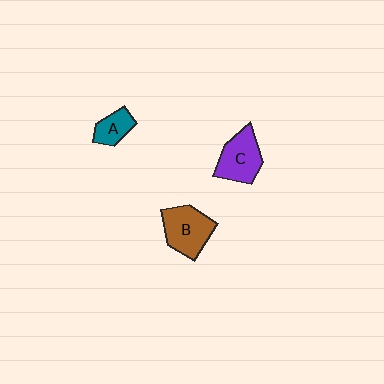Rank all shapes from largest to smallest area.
From largest to smallest: B (brown), C (purple), A (teal).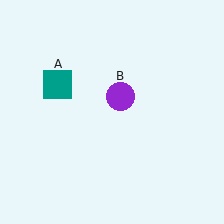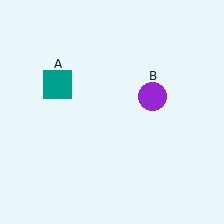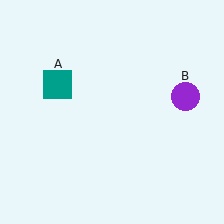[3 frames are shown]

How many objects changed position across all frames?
1 object changed position: purple circle (object B).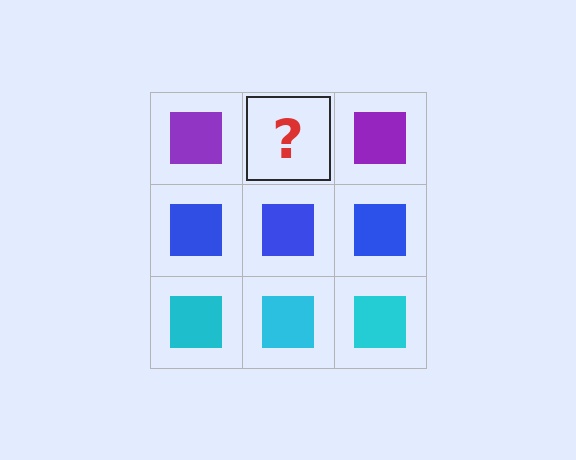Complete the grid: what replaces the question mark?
The question mark should be replaced with a purple square.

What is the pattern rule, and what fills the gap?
The rule is that each row has a consistent color. The gap should be filled with a purple square.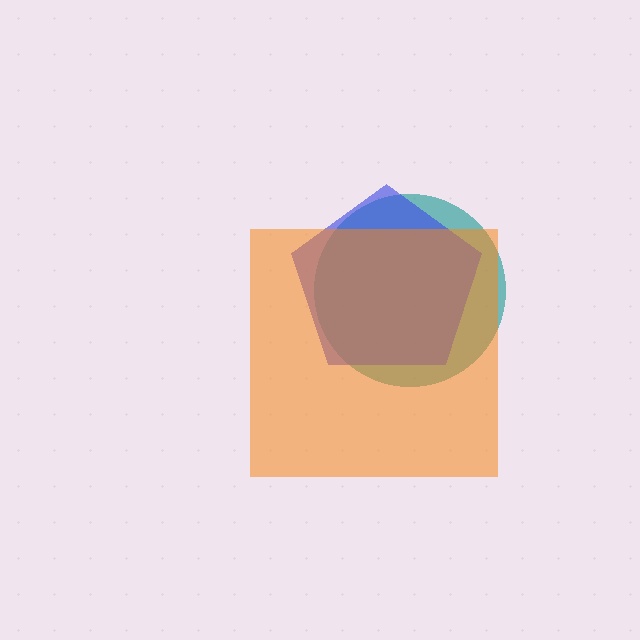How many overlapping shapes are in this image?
There are 3 overlapping shapes in the image.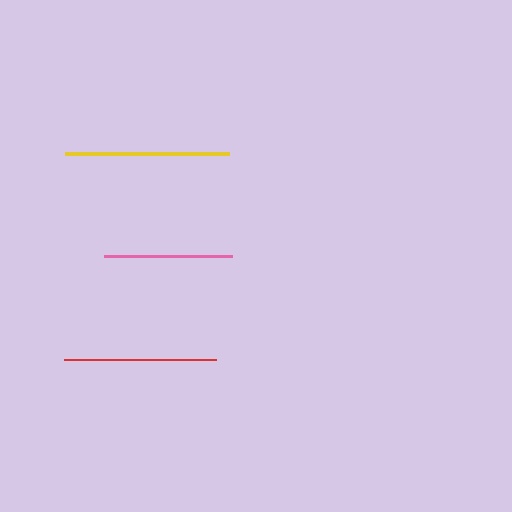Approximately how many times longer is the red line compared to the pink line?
The red line is approximately 1.2 times the length of the pink line.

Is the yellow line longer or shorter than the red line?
The yellow line is longer than the red line.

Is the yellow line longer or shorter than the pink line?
The yellow line is longer than the pink line.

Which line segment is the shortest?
The pink line is the shortest at approximately 128 pixels.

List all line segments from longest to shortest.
From longest to shortest: yellow, red, pink.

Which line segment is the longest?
The yellow line is the longest at approximately 165 pixels.